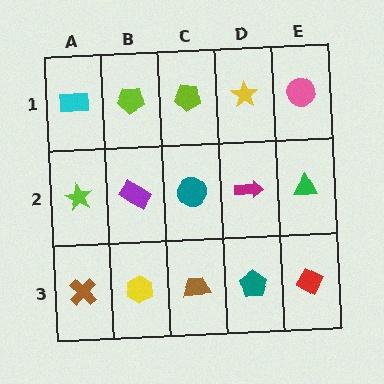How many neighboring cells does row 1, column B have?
3.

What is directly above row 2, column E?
A pink circle.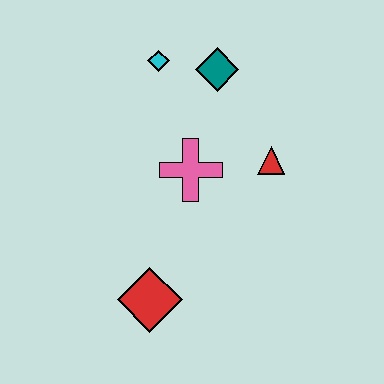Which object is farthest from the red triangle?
The red diamond is farthest from the red triangle.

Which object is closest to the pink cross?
The red triangle is closest to the pink cross.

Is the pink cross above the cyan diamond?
No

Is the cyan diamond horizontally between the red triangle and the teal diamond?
No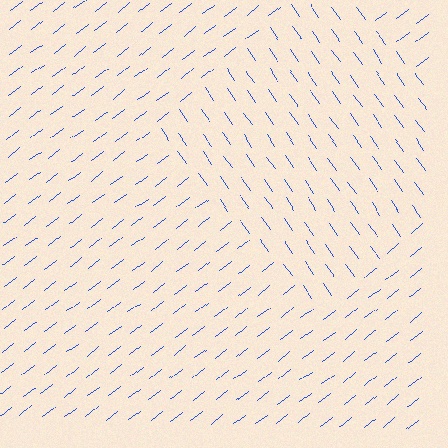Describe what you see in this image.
The image is filled with small blue line segments. A diamond region in the image has lines oriented differently from the surrounding lines, creating a visible texture boundary.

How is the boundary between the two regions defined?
The boundary is defined purely by a change in line orientation (approximately 88 degrees difference). All lines are the same color and thickness.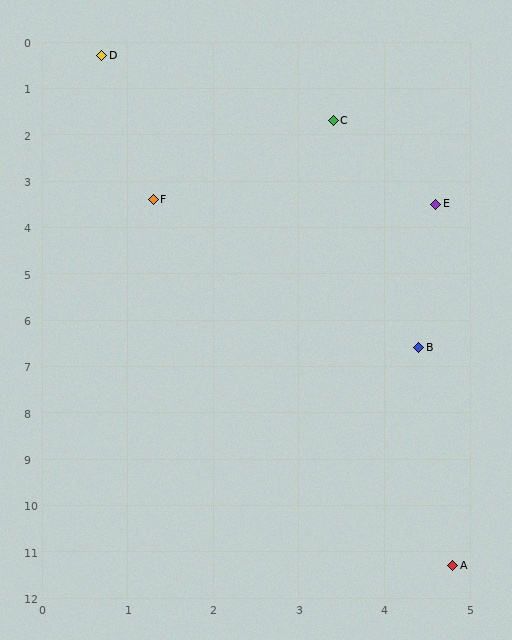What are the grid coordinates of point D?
Point D is at approximately (0.7, 0.3).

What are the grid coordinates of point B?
Point B is at approximately (4.4, 6.6).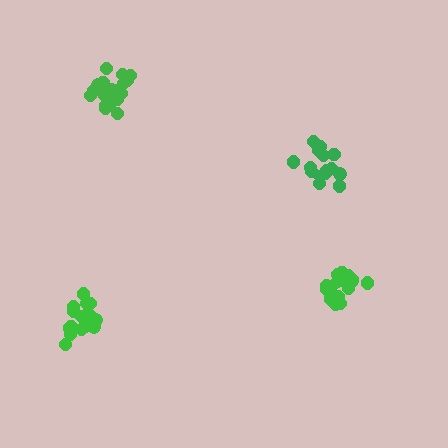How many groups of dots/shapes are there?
There are 4 groups.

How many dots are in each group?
Group 1: 20 dots, Group 2: 21 dots, Group 3: 19 dots, Group 4: 15 dots (75 total).